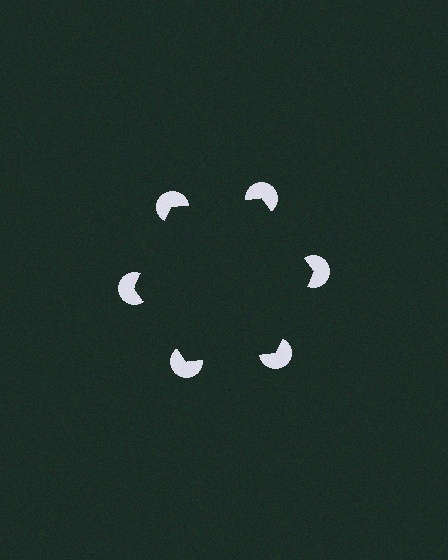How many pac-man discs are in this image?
There are 6 — one at each vertex of the illusory hexagon.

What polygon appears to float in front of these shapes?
An illusory hexagon — its edges are inferred from the aligned wedge cuts in the pac-man discs, not physically drawn.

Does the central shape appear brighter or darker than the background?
It typically appears slightly darker than the background, even though no actual brightness change is drawn.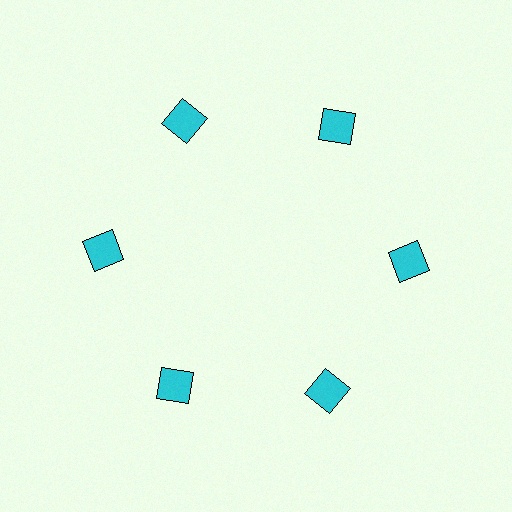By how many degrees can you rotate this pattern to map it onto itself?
The pattern maps onto itself every 60 degrees of rotation.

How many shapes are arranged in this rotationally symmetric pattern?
There are 6 shapes, arranged in 6 groups of 1.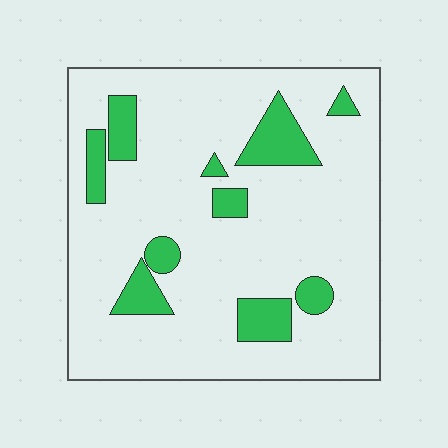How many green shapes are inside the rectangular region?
10.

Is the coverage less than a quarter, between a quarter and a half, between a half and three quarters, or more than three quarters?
Less than a quarter.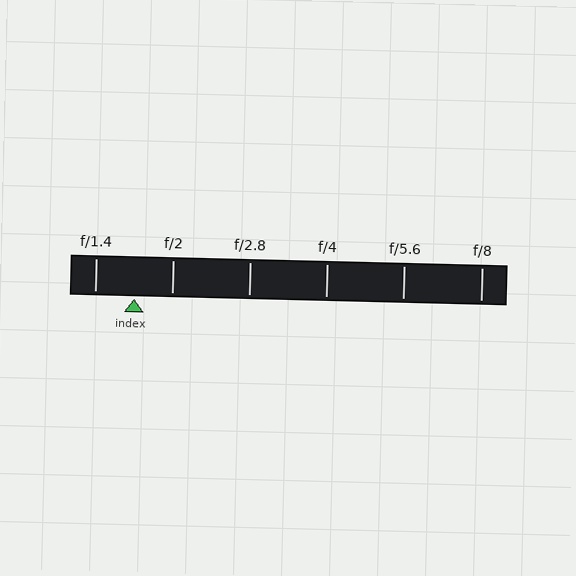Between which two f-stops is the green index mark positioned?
The index mark is between f/1.4 and f/2.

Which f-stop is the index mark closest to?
The index mark is closest to f/2.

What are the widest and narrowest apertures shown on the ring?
The widest aperture shown is f/1.4 and the narrowest is f/8.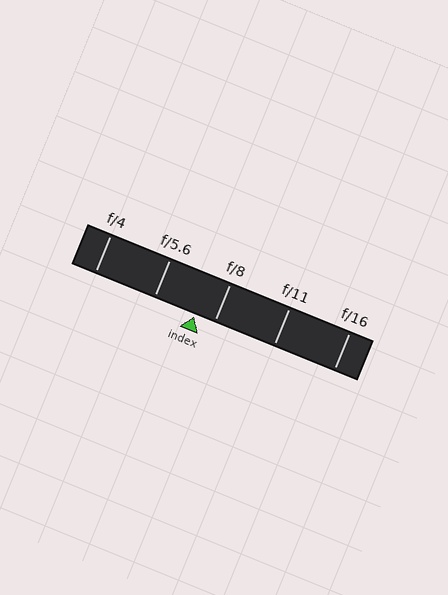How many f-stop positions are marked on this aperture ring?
There are 5 f-stop positions marked.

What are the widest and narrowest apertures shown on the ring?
The widest aperture shown is f/4 and the narrowest is f/16.